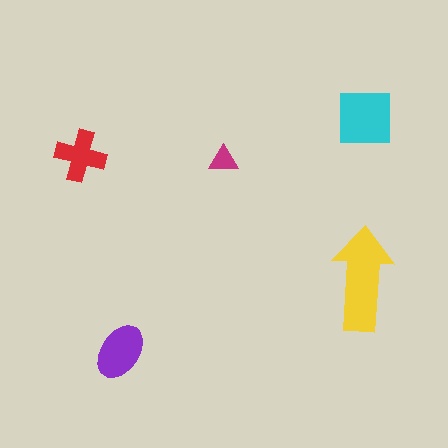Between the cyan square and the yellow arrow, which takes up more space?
The yellow arrow.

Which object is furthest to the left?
The red cross is leftmost.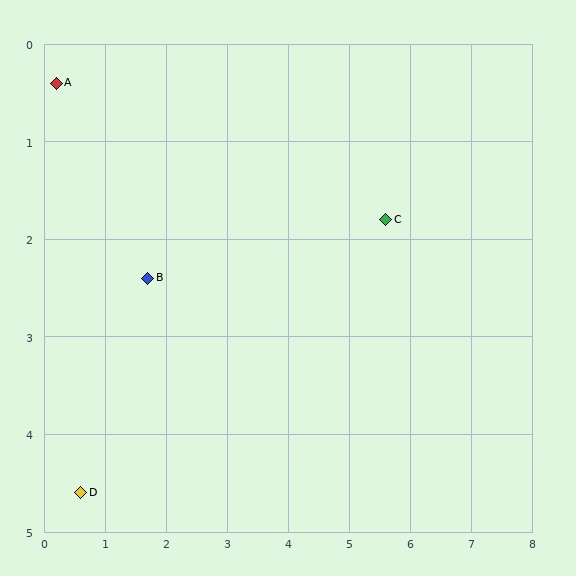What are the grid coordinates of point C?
Point C is at approximately (5.6, 1.8).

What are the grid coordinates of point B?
Point B is at approximately (1.7, 2.4).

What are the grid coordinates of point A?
Point A is at approximately (0.2, 0.4).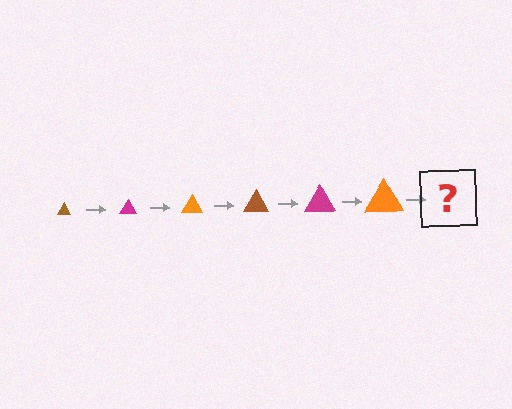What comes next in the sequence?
The next element should be a brown triangle, larger than the previous one.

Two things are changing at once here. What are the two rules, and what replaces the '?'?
The two rules are that the triangle grows larger each step and the color cycles through brown, magenta, and orange. The '?' should be a brown triangle, larger than the previous one.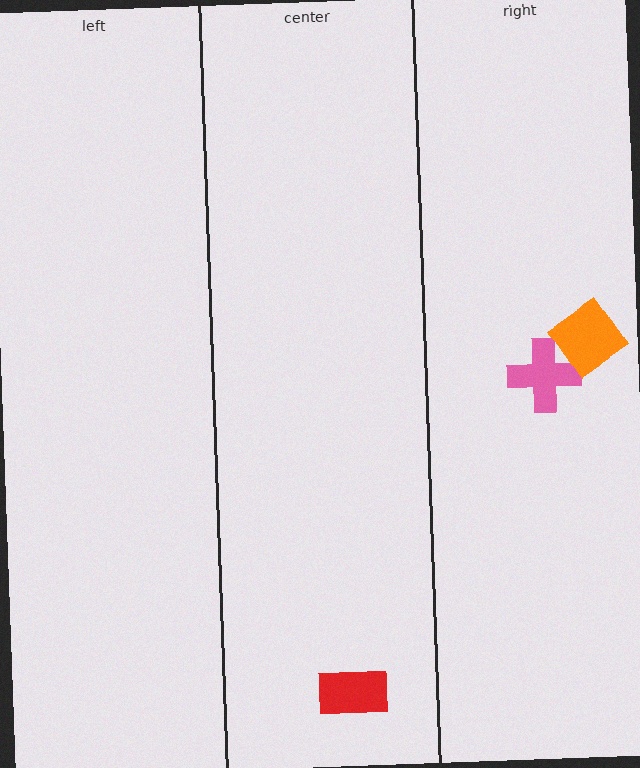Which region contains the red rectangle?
The center region.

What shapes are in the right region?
The pink cross, the orange diamond.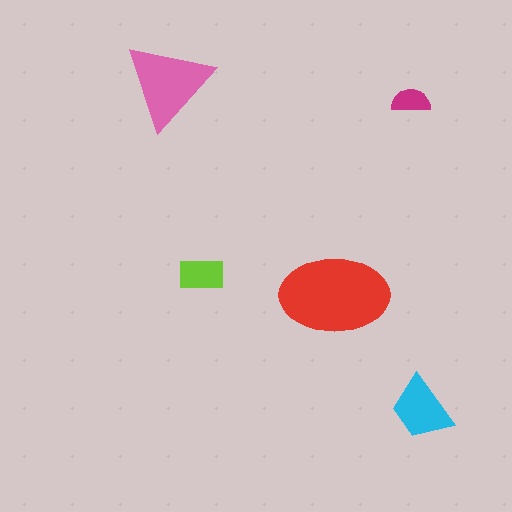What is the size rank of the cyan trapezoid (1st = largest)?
3rd.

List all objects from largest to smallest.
The red ellipse, the pink triangle, the cyan trapezoid, the lime rectangle, the magenta semicircle.